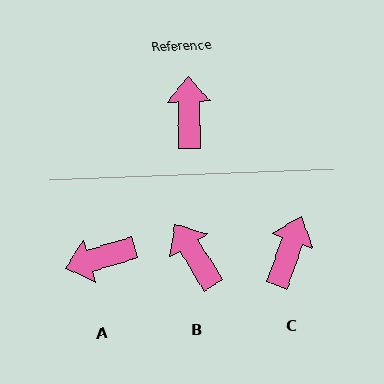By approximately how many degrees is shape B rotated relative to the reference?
Approximately 30 degrees counter-clockwise.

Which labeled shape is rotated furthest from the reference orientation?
A, about 105 degrees away.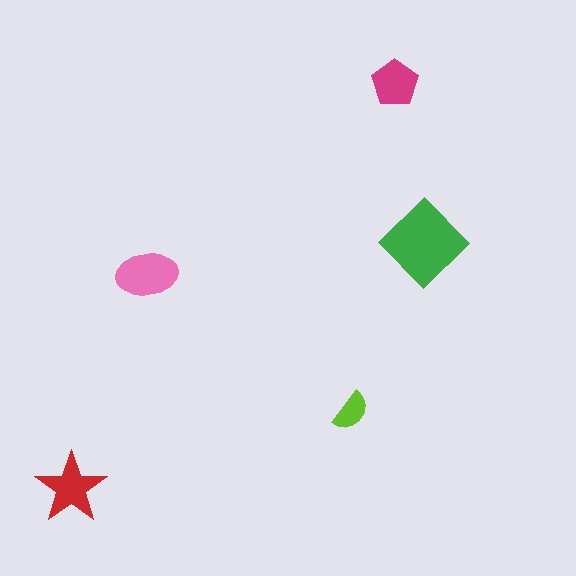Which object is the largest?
The green diamond.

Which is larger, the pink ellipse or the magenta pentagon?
The pink ellipse.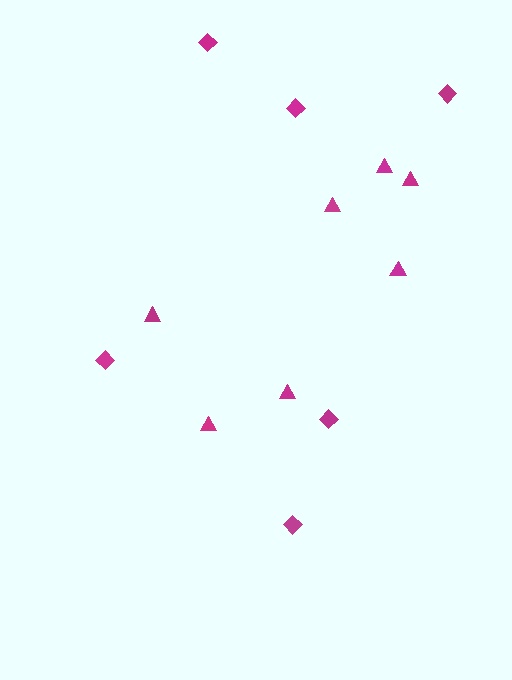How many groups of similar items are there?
There are 2 groups: one group of triangles (7) and one group of diamonds (6).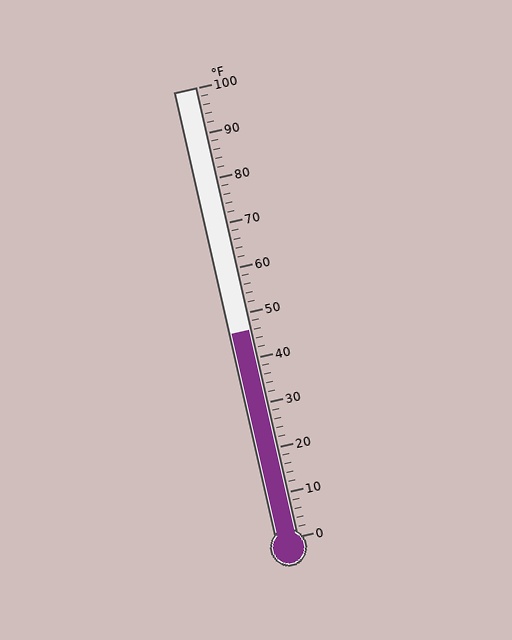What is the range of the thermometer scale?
The thermometer scale ranges from 0°F to 100°F.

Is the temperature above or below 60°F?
The temperature is below 60°F.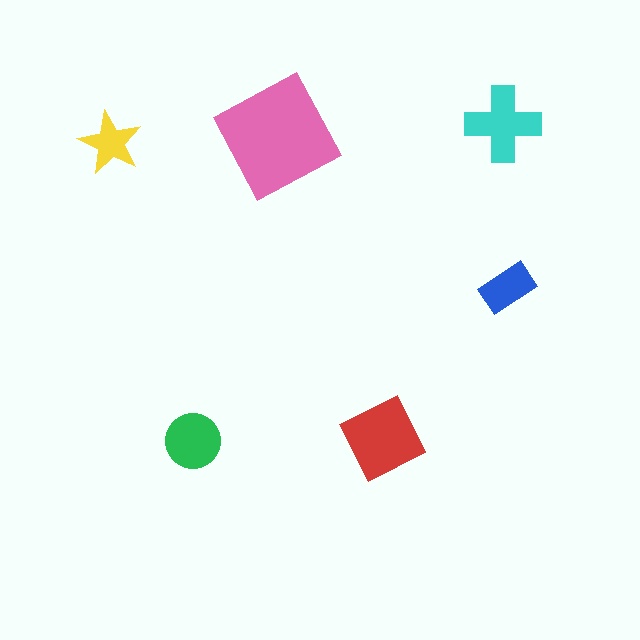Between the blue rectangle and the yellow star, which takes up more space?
The blue rectangle.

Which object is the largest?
The pink square.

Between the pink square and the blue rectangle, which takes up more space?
The pink square.